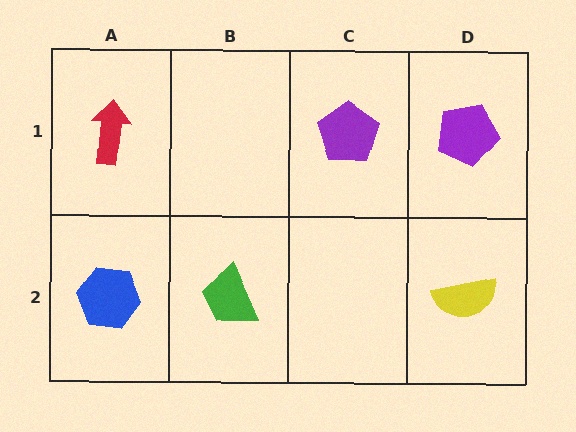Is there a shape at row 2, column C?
No, that cell is empty.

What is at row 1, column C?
A purple pentagon.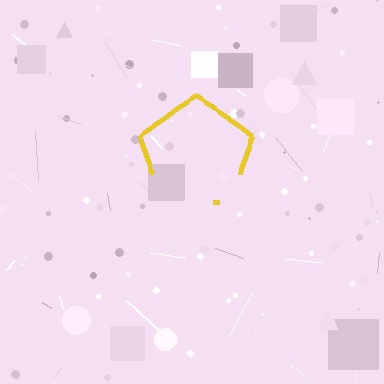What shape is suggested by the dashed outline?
The dashed outline suggests a pentagon.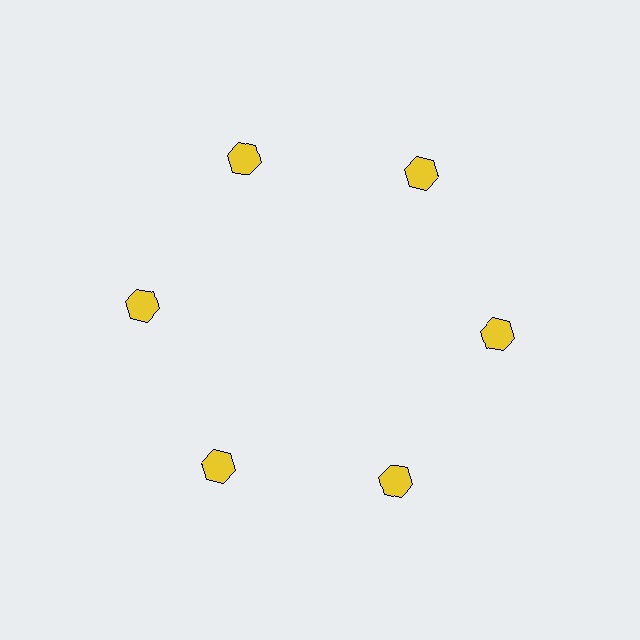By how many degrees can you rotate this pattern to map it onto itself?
The pattern maps onto itself every 60 degrees of rotation.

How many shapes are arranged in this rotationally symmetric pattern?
There are 6 shapes, arranged in 6 groups of 1.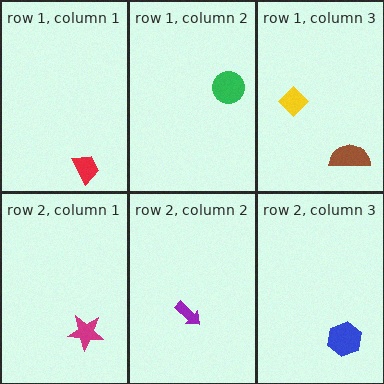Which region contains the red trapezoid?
The row 1, column 1 region.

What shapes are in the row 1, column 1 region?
The red trapezoid.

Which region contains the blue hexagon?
The row 2, column 3 region.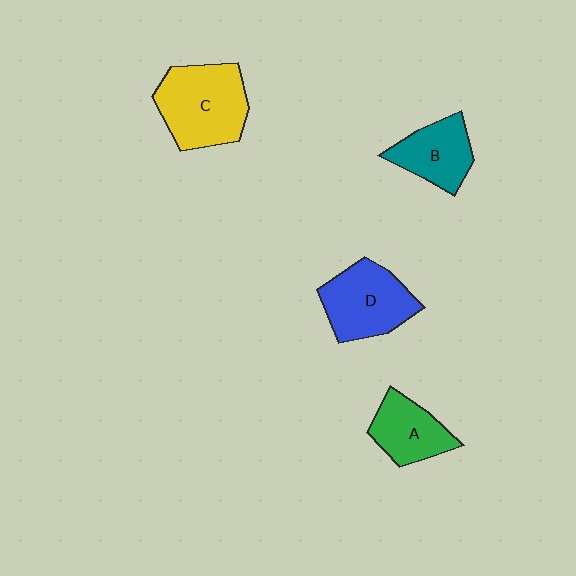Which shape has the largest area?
Shape C (yellow).